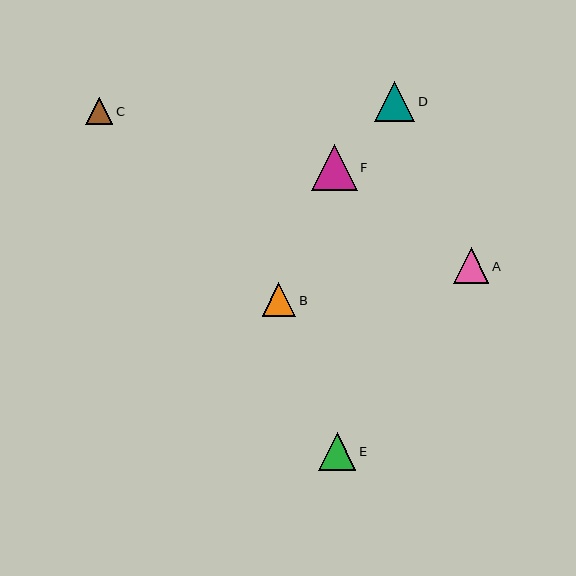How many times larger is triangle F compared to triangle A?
Triangle F is approximately 1.3 times the size of triangle A.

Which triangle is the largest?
Triangle F is the largest with a size of approximately 46 pixels.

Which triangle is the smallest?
Triangle C is the smallest with a size of approximately 27 pixels.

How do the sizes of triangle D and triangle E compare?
Triangle D and triangle E are approximately the same size.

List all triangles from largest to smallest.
From largest to smallest: F, D, E, A, B, C.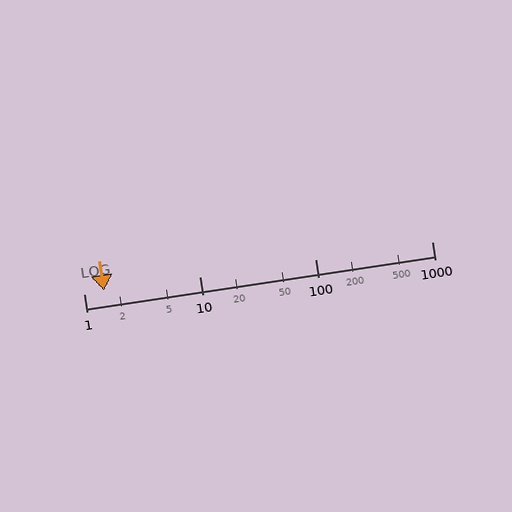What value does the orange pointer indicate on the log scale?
The pointer indicates approximately 1.5.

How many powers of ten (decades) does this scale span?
The scale spans 3 decades, from 1 to 1000.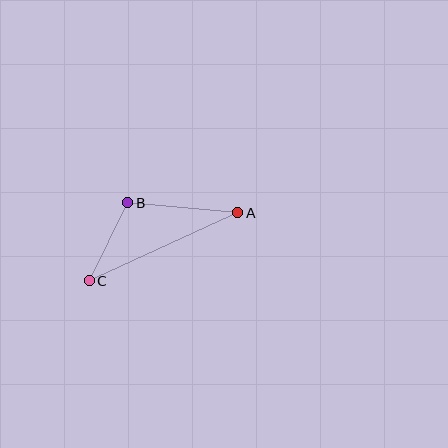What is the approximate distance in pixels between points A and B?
The distance between A and B is approximately 110 pixels.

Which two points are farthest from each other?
Points A and C are farthest from each other.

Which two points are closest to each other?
Points B and C are closest to each other.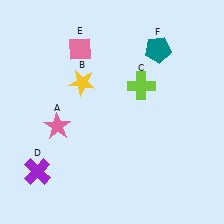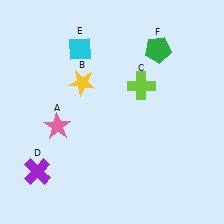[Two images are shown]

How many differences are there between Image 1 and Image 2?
There are 2 differences between the two images.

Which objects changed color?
E changed from pink to cyan. F changed from teal to green.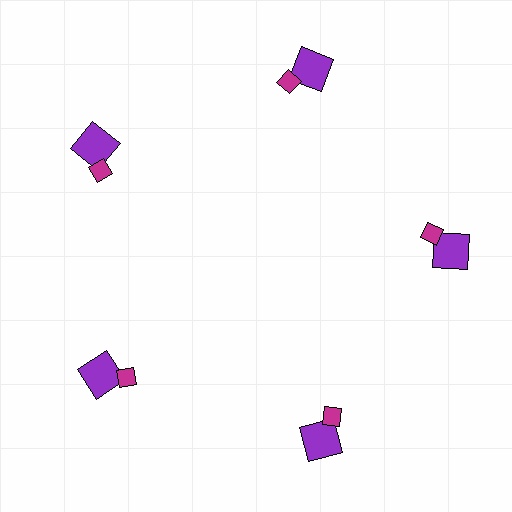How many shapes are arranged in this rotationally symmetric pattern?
There are 10 shapes, arranged in 5 groups of 2.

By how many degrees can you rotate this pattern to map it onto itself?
The pattern maps onto itself every 72 degrees of rotation.